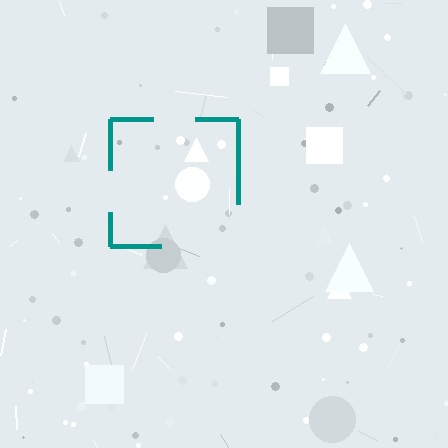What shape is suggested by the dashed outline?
The dashed outline suggests a square.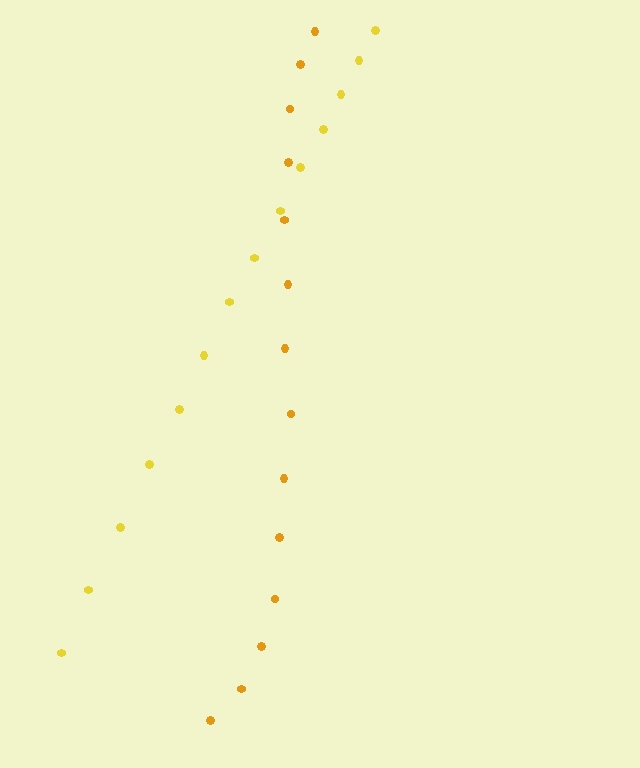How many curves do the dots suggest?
There are 2 distinct paths.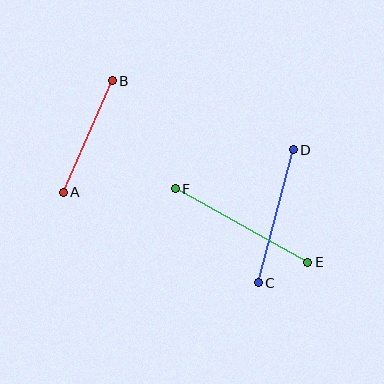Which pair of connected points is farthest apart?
Points E and F are farthest apart.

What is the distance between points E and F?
The distance is approximately 152 pixels.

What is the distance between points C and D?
The distance is approximately 138 pixels.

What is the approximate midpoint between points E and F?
The midpoint is at approximately (241, 225) pixels.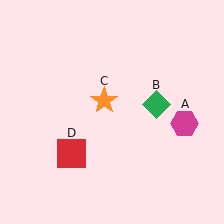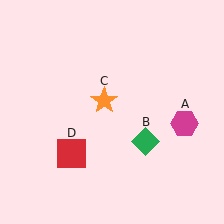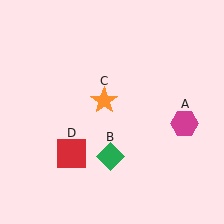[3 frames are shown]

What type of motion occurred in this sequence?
The green diamond (object B) rotated clockwise around the center of the scene.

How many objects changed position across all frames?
1 object changed position: green diamond (object B).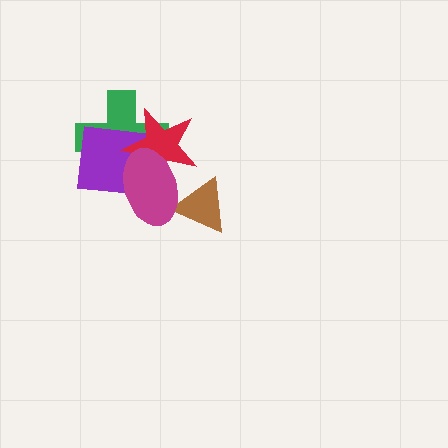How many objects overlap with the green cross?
3 objects overlap with the green cross.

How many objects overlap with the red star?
3 objects overlap with the red star.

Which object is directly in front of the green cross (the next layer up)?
The purple square is directly in front of the green cross.